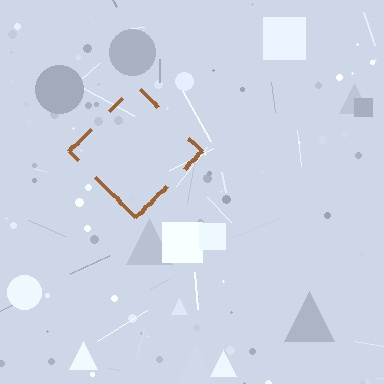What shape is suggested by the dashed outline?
The dashed outline suggests a diamond.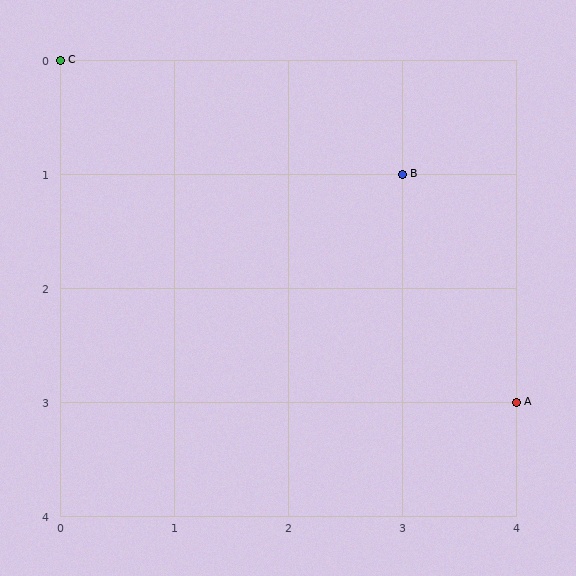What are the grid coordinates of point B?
Point B is at grid coordinates (3, 1).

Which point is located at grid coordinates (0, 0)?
Point C is at (0, 0).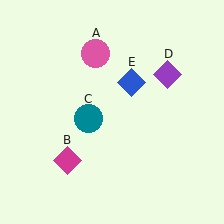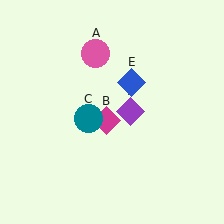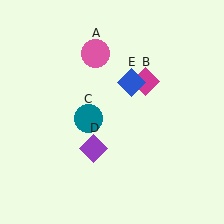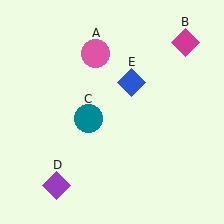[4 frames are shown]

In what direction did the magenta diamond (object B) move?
The magenta diamond (object B) moved up and to the right.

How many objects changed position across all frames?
2 objects changed position: magenta diamond (object B), purple diamond (object D).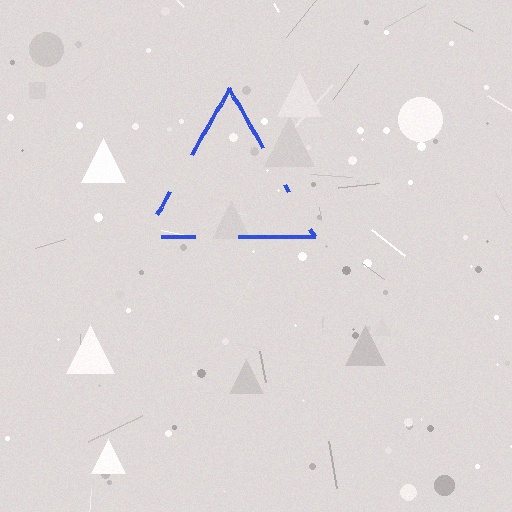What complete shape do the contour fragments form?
The contour fragments form a triangle.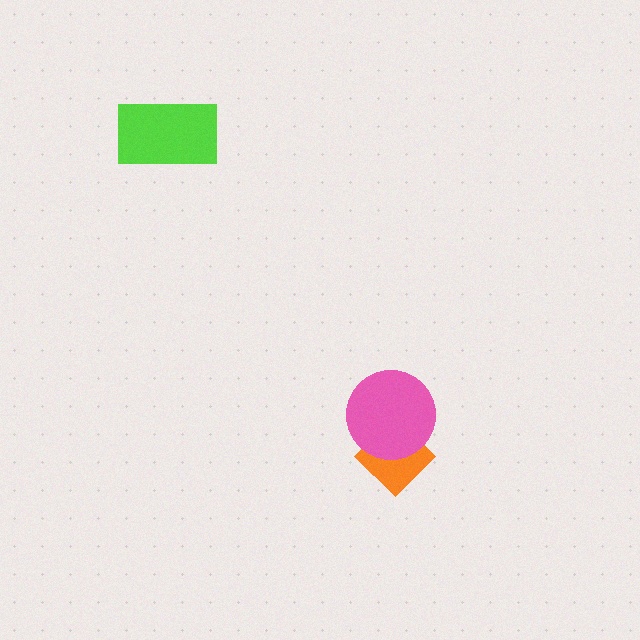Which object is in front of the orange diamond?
The pink circle is in front of the orange diamond.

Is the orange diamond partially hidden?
Yes, it is partially covered by another shape.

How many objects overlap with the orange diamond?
1 object overlaps with the orange diamond.